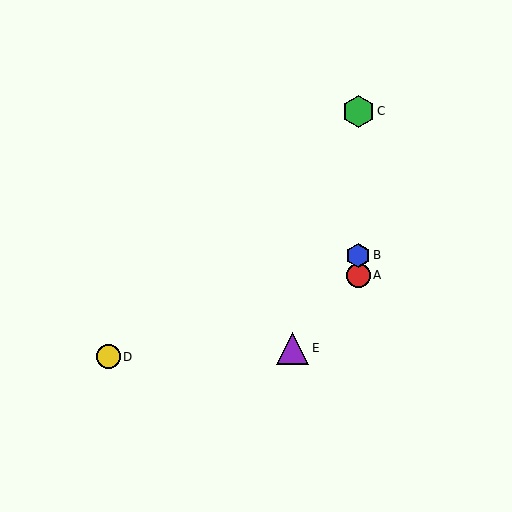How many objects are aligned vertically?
3 objects (A, B, C) are aligned vertically.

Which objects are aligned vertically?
Objects A, B, C are aligned vertically.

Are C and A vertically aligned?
Yes, both are at x≈358.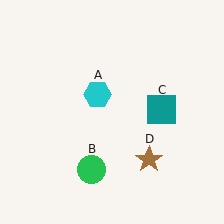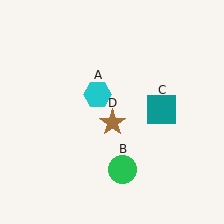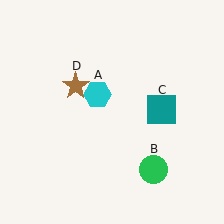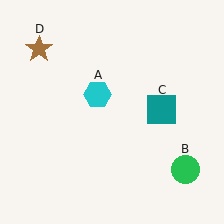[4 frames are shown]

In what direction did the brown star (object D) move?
The brown star (object D) moved up and to the left.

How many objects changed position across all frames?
2 objects changed position: green circle (object B), brown star (object D).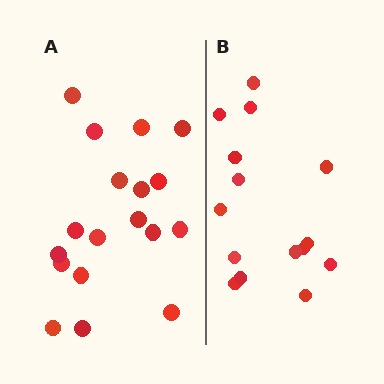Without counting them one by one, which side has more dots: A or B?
Region A (the left region) has more dots.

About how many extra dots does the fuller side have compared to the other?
Region A has just a few more — roughly 2 or 3 more dots than region B.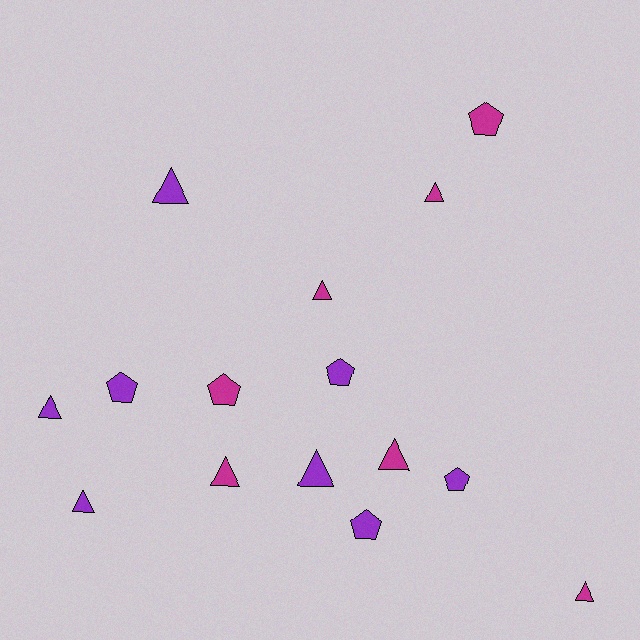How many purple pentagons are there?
There are 4 purple pentagons.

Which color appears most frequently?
Purple, with 8 objects.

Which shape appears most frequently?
Triangle, with 9 objects.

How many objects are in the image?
There are 15 objects.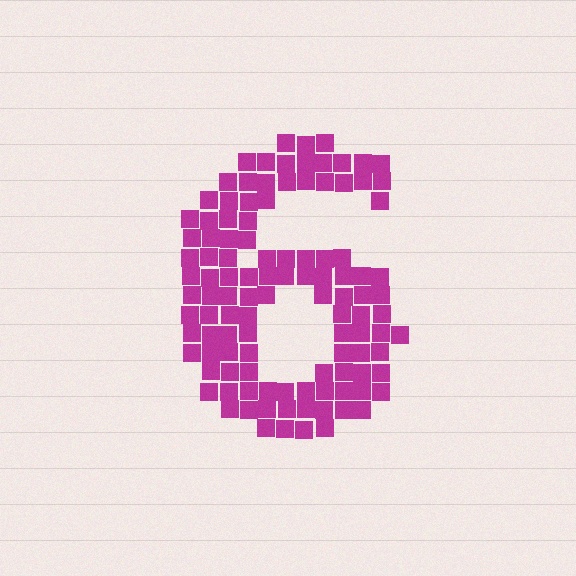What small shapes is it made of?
It is made of small squares.